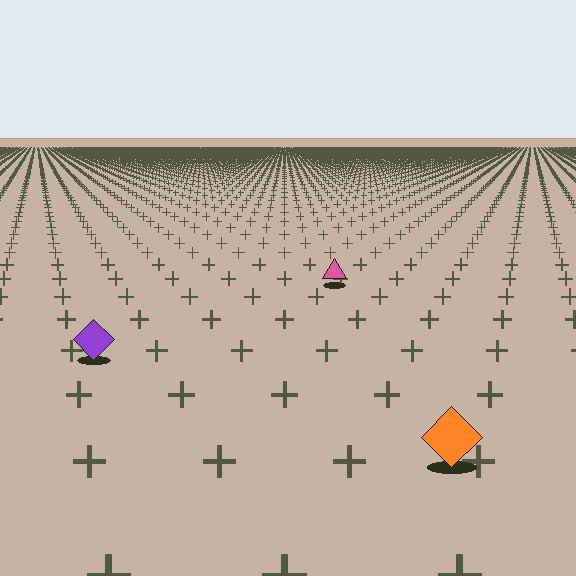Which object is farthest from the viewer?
The pink triangle is farthest from the viewer. It appears smaller and the ground texture around it is denser.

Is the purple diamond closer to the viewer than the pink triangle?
Yes. The purple diamond is closer — you can tell from the texture gradient: the ground texture is coarser near it.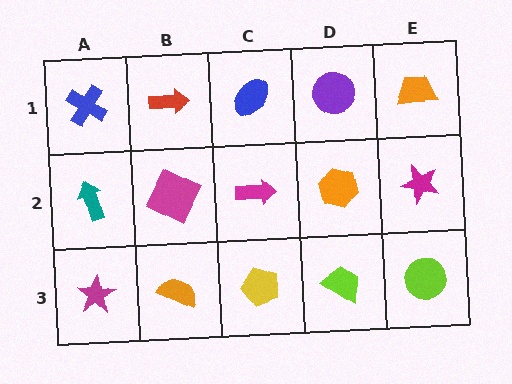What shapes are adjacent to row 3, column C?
A magenta arrow (row 2, column C), an orange semicircle (row 3, column B), a lime trapezoid (row 3, column D).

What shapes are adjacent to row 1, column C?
A magenta arrow (row 2, column C), a red arrow (row 1, column B), a purple circle (row 1, column D).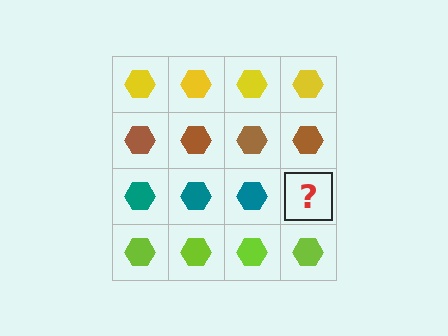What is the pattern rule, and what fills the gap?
The rule is that each row has a consistent color. The gap should be filled with a teal hexagon.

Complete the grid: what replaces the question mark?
The question mark should be replaced with a teal hexagon.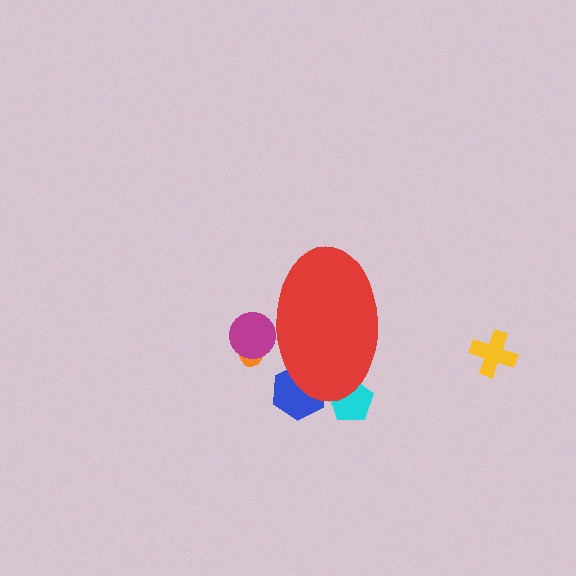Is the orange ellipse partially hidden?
Yes, the orange ellipse is partially hidden behind the red ellipse.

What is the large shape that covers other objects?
A red ellipse.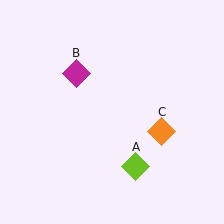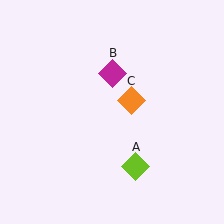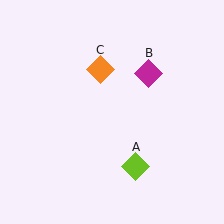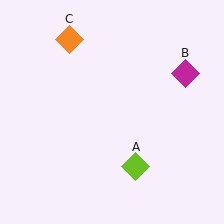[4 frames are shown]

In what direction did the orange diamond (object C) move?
The orange diamond (object C) moved up and to the left.